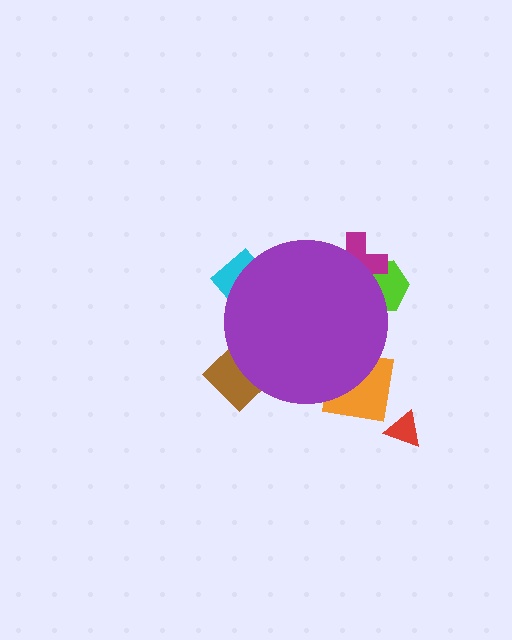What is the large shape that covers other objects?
A purple circle.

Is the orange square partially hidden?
Yes, the orange square is partially hidden behind the purple circle.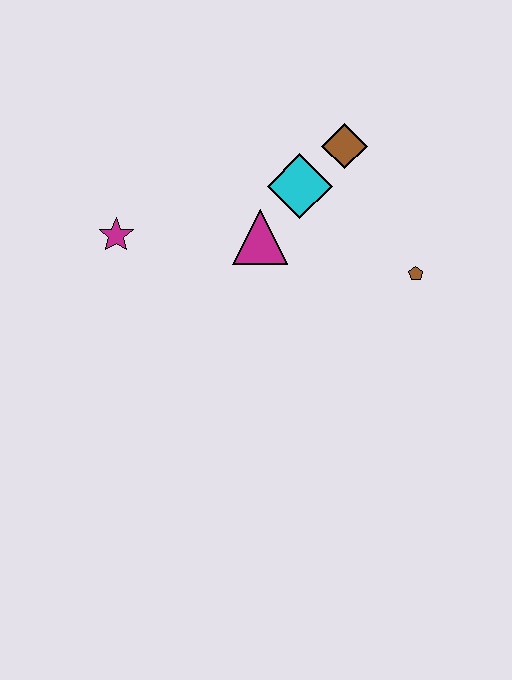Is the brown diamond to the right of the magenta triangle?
Yes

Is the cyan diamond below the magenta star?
No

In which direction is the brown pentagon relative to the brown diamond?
The brown pentagon is below the brown diamond.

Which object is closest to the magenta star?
The magenta triangle is closest to the magenta star.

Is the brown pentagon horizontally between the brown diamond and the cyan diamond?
No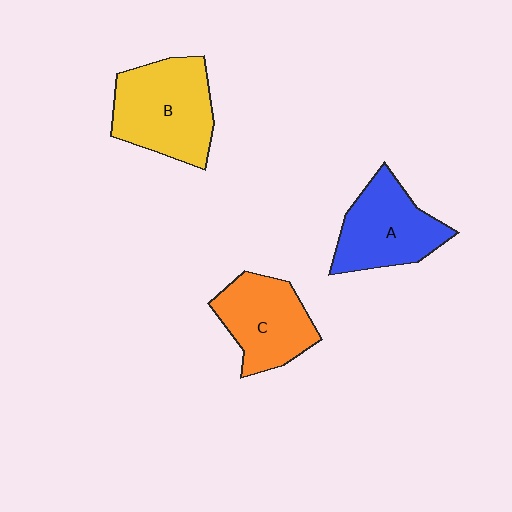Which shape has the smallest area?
Shape C (orange).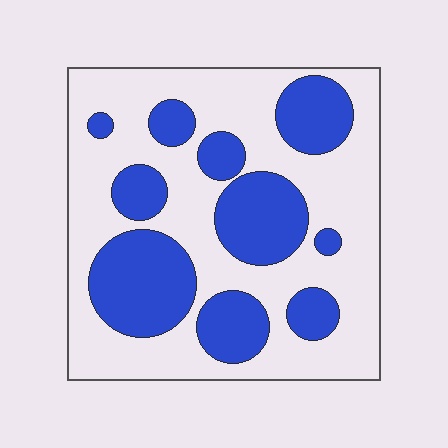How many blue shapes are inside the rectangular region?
10.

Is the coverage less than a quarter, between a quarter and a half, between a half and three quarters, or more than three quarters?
Between a quarter and a half.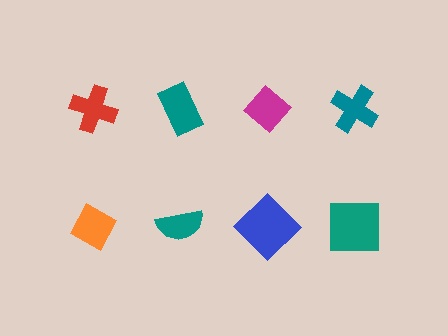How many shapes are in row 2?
4 shapes.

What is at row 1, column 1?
A red cross.